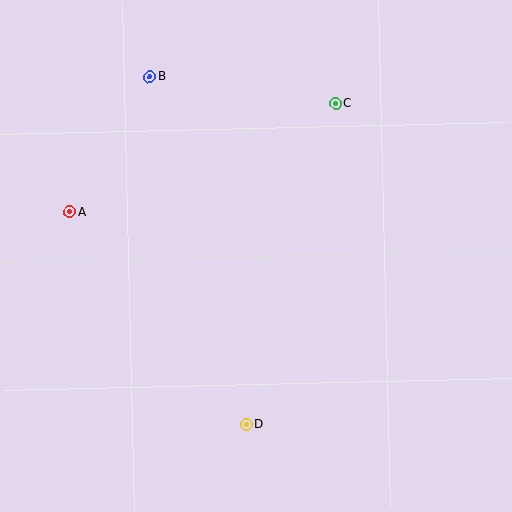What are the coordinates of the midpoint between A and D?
The midpoint between A and D is at (158, 318).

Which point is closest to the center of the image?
Point D at (246, 425) is closest to the center.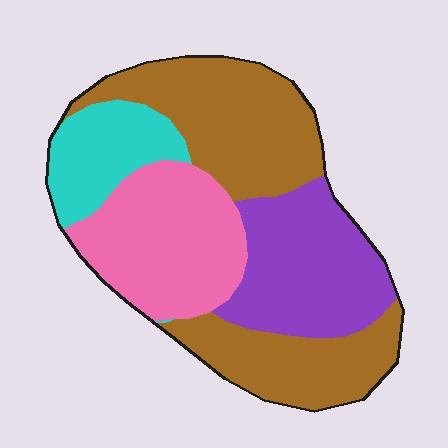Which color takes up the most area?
Brown, at roughly 40%.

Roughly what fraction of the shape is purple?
Purple takes up about one quarter (1/4) of the shape.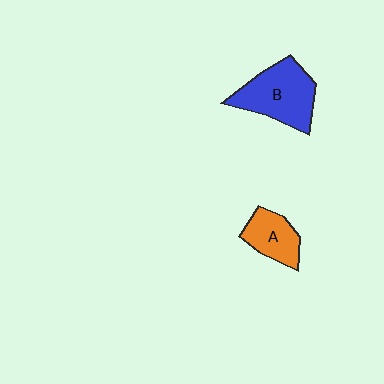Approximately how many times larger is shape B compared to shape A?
Approximately 1.7 times.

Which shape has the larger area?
Shape B (blue).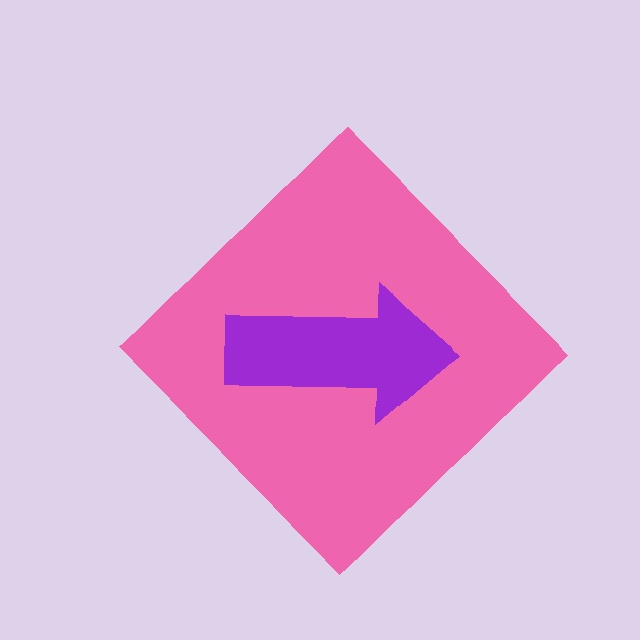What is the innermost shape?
The purple arrow.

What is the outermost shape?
The pink diamond.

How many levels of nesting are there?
2.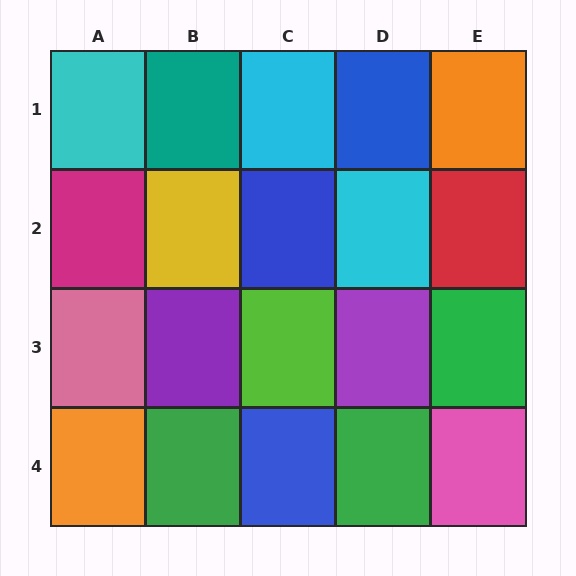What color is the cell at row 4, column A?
Orange.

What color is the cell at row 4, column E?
Pink.